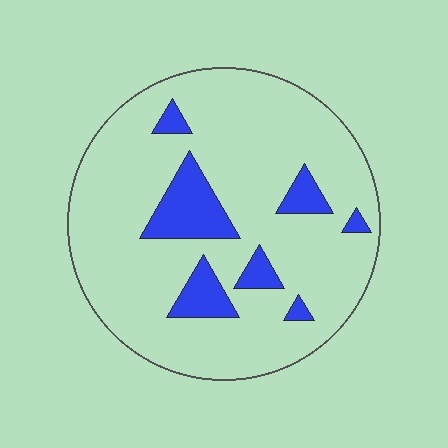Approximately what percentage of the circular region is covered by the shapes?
Approximately 15%.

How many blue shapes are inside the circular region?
7.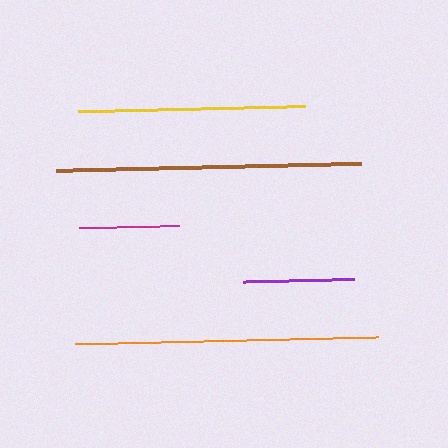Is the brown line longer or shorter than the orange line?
The brown line is longer than the orange line.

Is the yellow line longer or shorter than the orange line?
The orange line is longer than the yellow line.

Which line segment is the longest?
The brown line is the longest at approximately 305 pixels.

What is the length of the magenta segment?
The magenta segment is approximately 100 pixels long.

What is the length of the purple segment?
The purple segment is approximately 111 pixels long.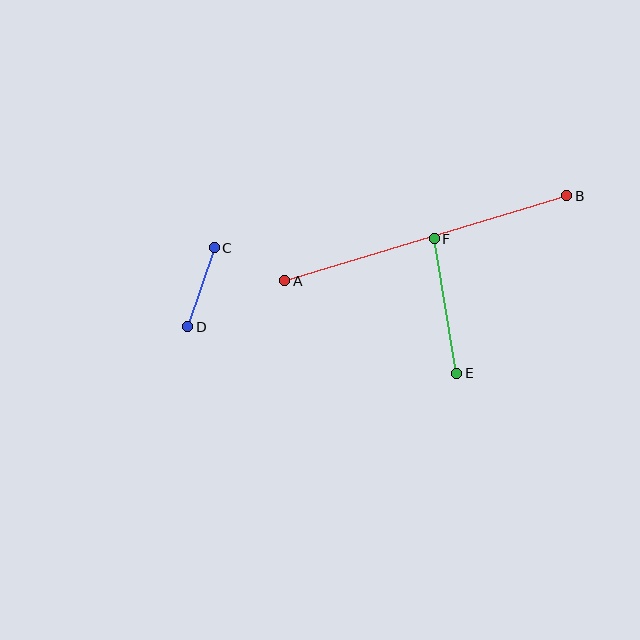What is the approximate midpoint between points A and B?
The midpoint is at approximately (426, 238) pixels.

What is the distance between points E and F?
The distance is approximately 136 pixels.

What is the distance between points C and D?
The distance is approximately 83 pixels.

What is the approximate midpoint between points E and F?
The midpoint is at approximately (445, 306) pixels.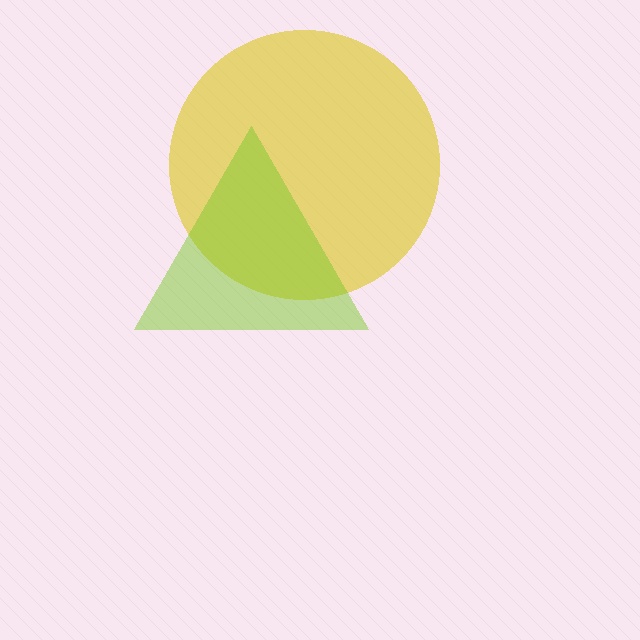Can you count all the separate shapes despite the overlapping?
Yes, there are 2 separate shapes.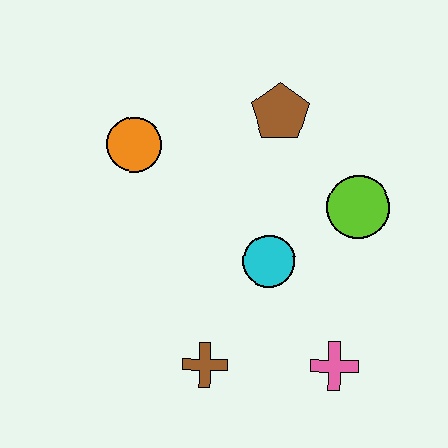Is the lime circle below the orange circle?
Yes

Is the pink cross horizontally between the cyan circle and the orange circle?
No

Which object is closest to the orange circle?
The brown pentagon is closest to the orange circle.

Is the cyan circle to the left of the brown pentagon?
Yes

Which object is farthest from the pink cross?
The orange circle is farthest from the pink cross.